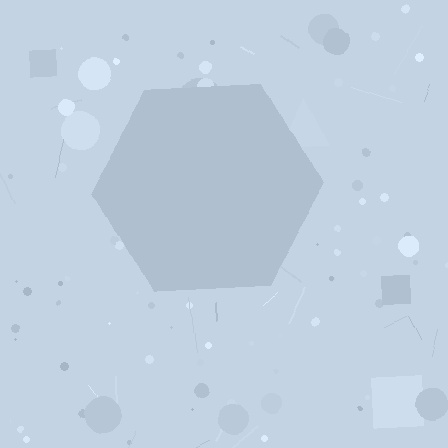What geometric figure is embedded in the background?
A hexagon is embedded in the background.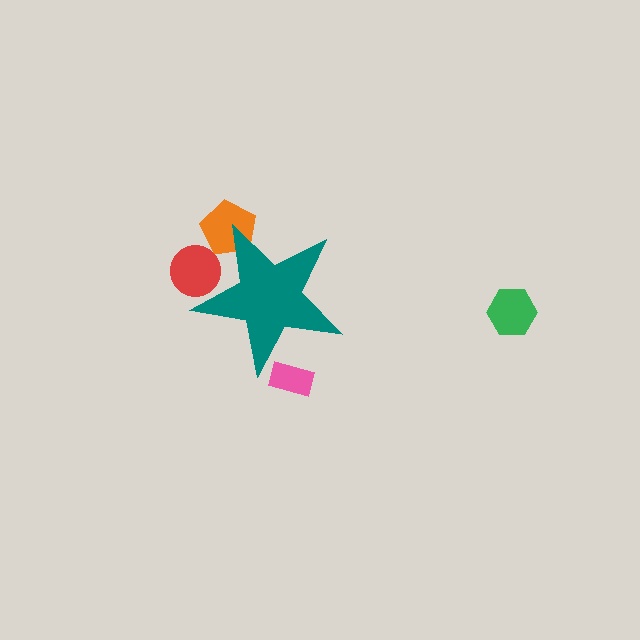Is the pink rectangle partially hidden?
Yes, the pink rectangle is partially hidden behind the teal star.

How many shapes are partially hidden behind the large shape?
3 shapes are partially hidden.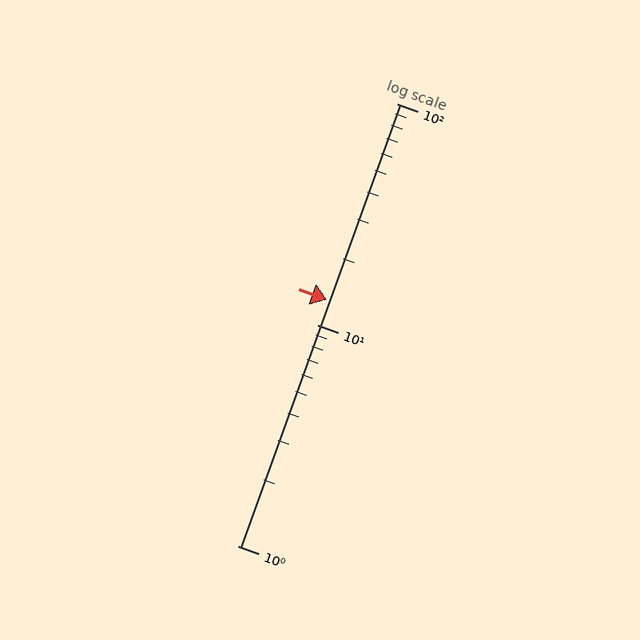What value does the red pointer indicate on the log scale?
The pointer indicates approximately 13.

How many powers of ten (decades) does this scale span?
The scale spans 2 decades, from 1 to 100.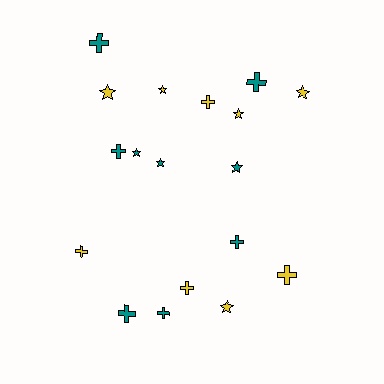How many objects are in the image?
There are 18 objects.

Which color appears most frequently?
Yellow, with 9 objects.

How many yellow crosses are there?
There are 4 yellow crosses.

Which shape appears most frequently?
Cross, with 10 objects.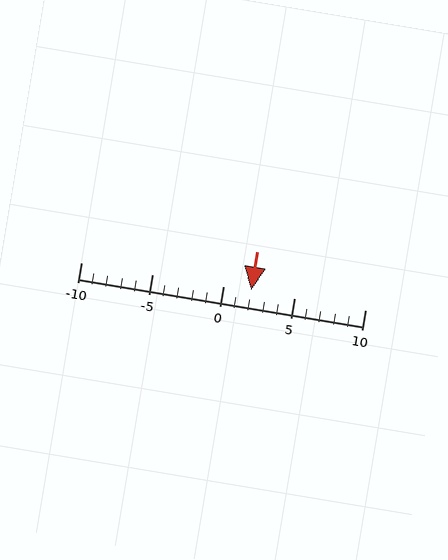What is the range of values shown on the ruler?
The ruler shows values from -10 to 10.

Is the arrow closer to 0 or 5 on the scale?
The arrow is closer to 0.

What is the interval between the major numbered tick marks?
The major tick marks are spaced 5 units apart.